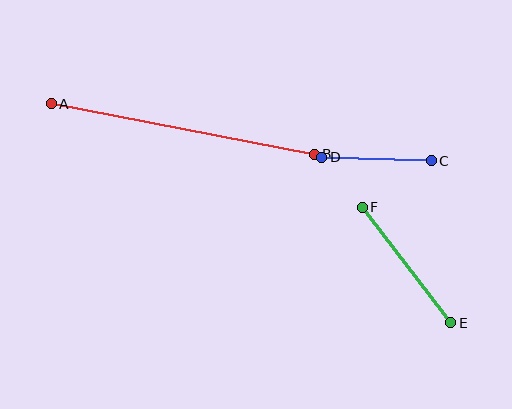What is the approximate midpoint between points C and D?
The midpoint is at approximately (376, 159) pixels.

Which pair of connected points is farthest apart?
Points A and B are farthest apart.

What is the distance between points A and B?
The distance is approximately 267 pixels.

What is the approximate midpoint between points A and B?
The midpoint is at approximately (183, 129) pixels.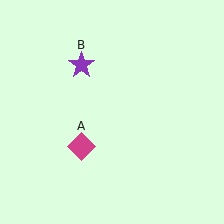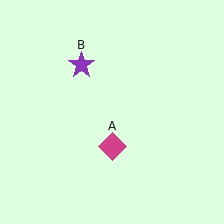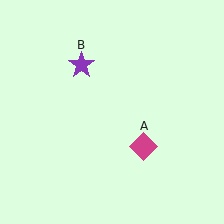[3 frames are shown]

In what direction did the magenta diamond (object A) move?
The magenta diamond (object A) moved right.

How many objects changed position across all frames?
1 object changed position: magenta diamond (object A).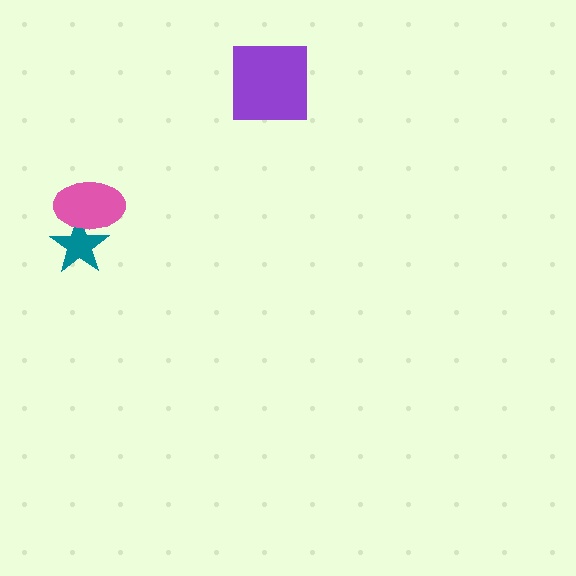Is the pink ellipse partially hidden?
No, no other shape covers it.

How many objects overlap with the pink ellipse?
1 object overlaps with the pink ellipse.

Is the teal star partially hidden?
Yes, it is partially covered by another shape.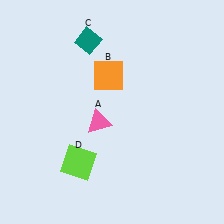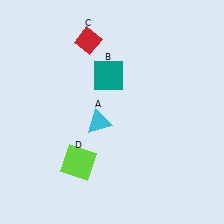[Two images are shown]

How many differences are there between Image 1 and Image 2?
There are 3 differences between the two images.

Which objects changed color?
A changed from pink to cyan. B changed from orange to teal. C changed from teal to red.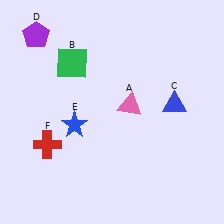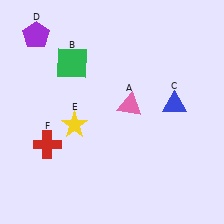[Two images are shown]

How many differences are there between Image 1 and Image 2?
There is 1 difference between the two images.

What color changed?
The star (E) changed from blue in Image 1 to yellow in Image 2.